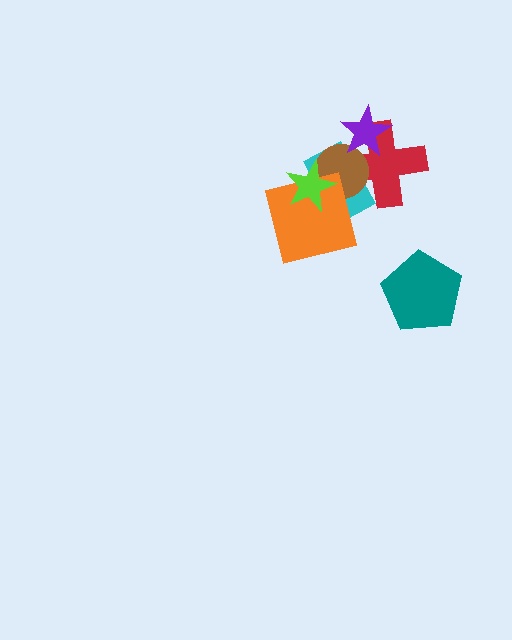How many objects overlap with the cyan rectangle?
5 objects overlap with the cyan rectangle.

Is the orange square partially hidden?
Yes, it is partially covered by another shape.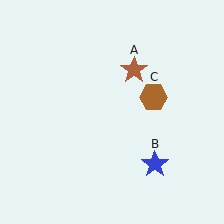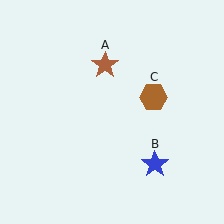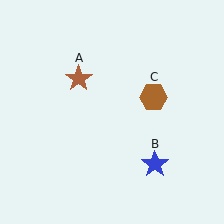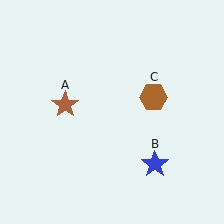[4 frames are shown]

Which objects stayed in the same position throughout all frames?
Blue star (object B) and brown hexagon (object C) remained stationary.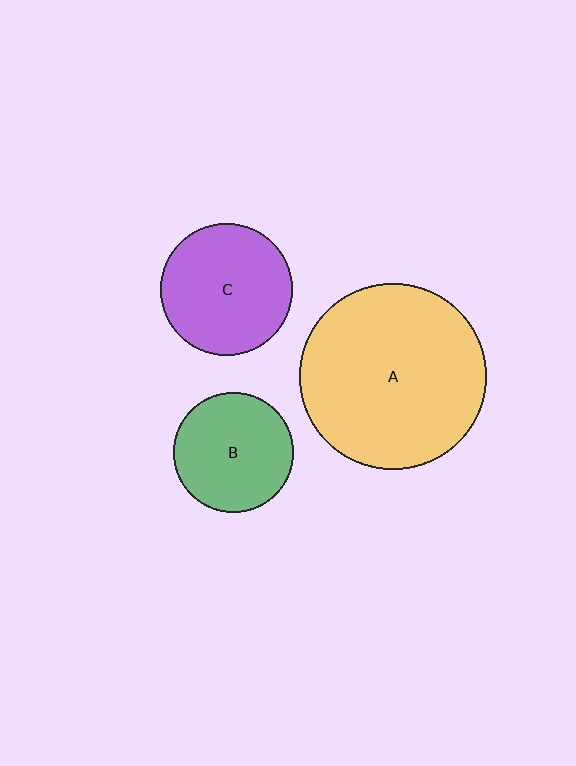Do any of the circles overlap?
No, none of the circles overlap.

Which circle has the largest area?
Circle A (yellow).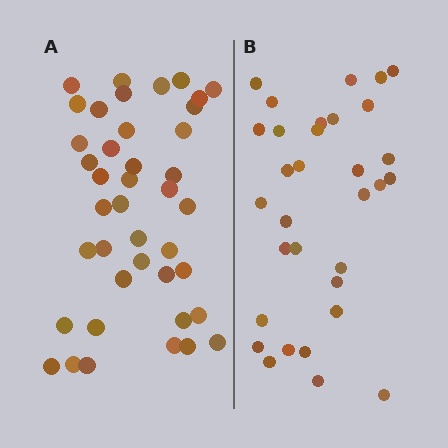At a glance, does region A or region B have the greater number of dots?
Region A (the left region) has more dots.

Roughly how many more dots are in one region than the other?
Region A has roughly 8 or so more dots than region B.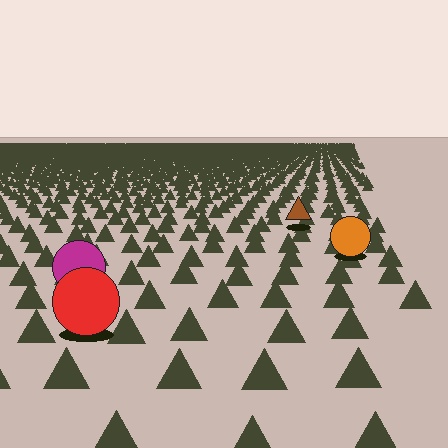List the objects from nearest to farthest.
From nearest to farthest: the red circle, the magenta circle, the orange circle, the brown triangle.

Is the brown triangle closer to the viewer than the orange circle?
No. The orange circle is closer — you can tell from the texture gradient: the ground texture is coarser near it.